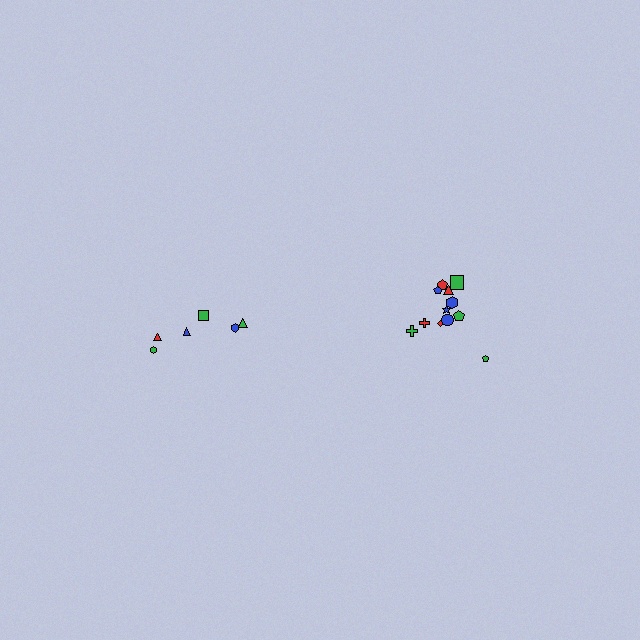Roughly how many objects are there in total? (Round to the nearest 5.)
Roughly 20 objects in total.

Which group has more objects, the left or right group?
The right group.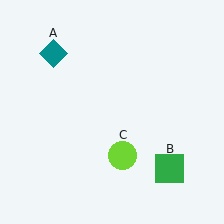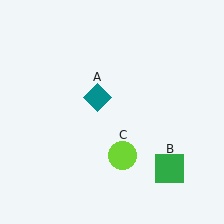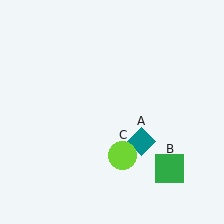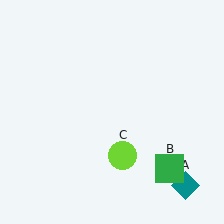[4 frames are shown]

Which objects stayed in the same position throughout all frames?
Green square (object B) and lime circle (object C) remained stationary.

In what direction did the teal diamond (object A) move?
The teal diamond (object A) moved down and to the right.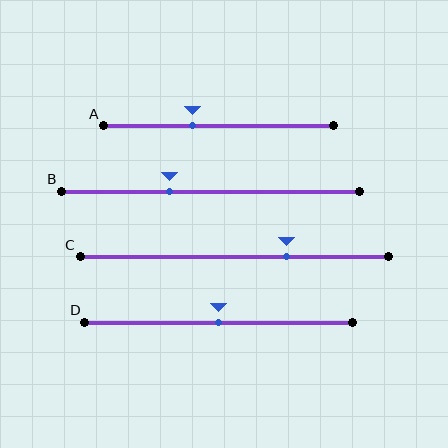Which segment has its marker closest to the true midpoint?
Segment D has its marker closest to the true midpoint.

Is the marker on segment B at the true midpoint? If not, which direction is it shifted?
No, the marker on segment B is shifted to the left by about 14% of the segment length.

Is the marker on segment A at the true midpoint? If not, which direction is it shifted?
No, the marker on segment A is shifted to the left by about 11% of the segment length.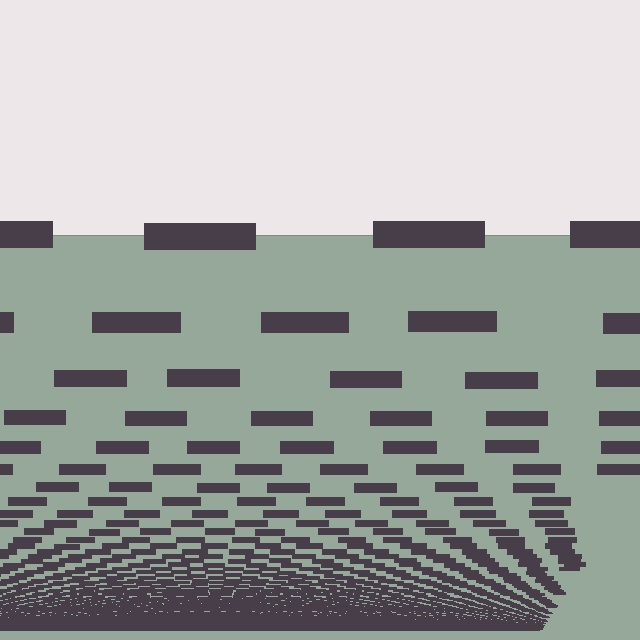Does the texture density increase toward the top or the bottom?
Density increases toward the bottom.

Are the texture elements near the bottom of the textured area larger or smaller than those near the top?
Smaller. The gradient is inverted — elements near the bottom are smaller and denser.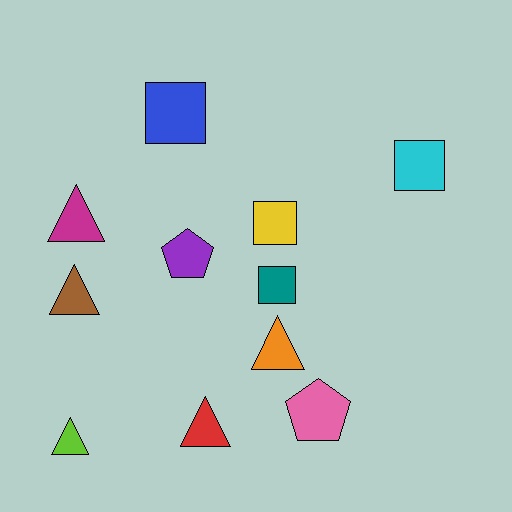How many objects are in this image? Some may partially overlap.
There are 11 objects.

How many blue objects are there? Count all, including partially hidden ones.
There is 1 blue object.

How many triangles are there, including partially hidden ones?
There are 5 triangles.